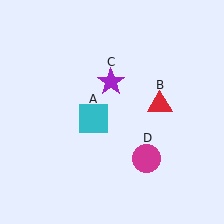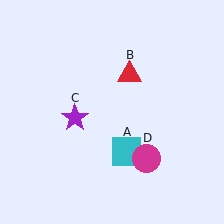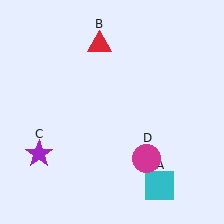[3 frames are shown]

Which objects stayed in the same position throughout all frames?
Magenta circle (object D) remained stationary.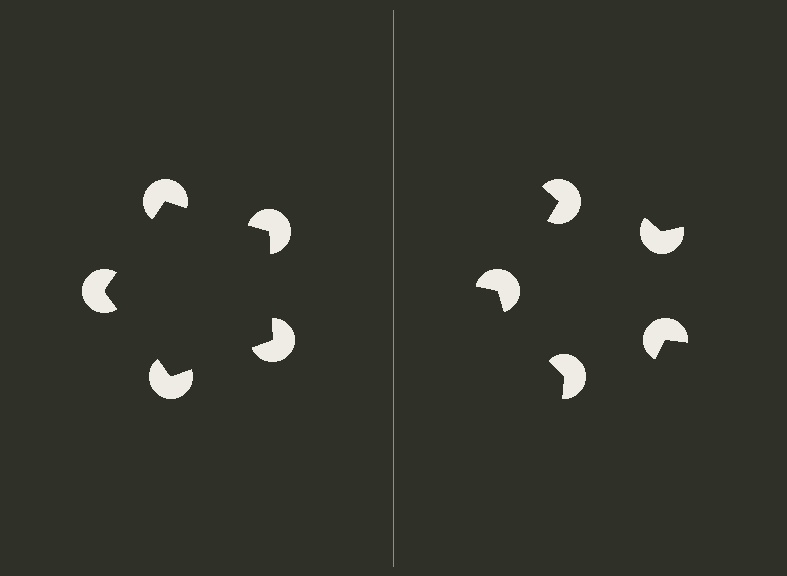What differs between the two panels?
The pac-man discs are positioned identically on both sides; only the wedge orientations differ. On the left they align to a pentagon; on the right they are misaligned.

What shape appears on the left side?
An illusory pentagon.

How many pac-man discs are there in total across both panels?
10 — 5 on each side.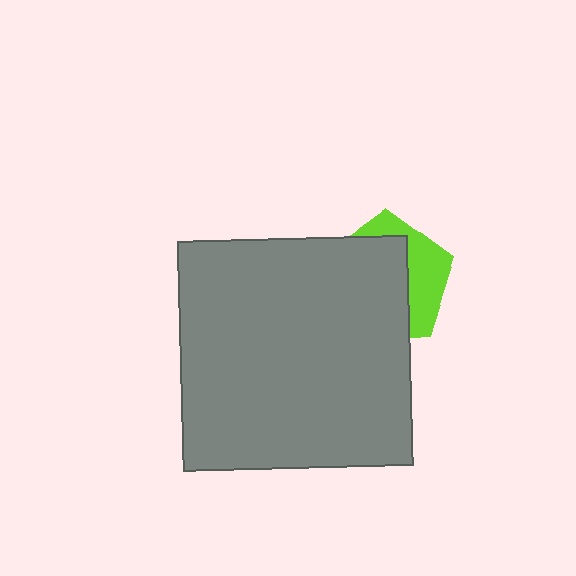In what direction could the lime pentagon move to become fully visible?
The lime pentagon could move toward the upper-right. That would shift it out from behind the gray square entirely.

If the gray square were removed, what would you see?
You would see the complete lime pentagon.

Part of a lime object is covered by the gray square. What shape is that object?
It is a pentagon.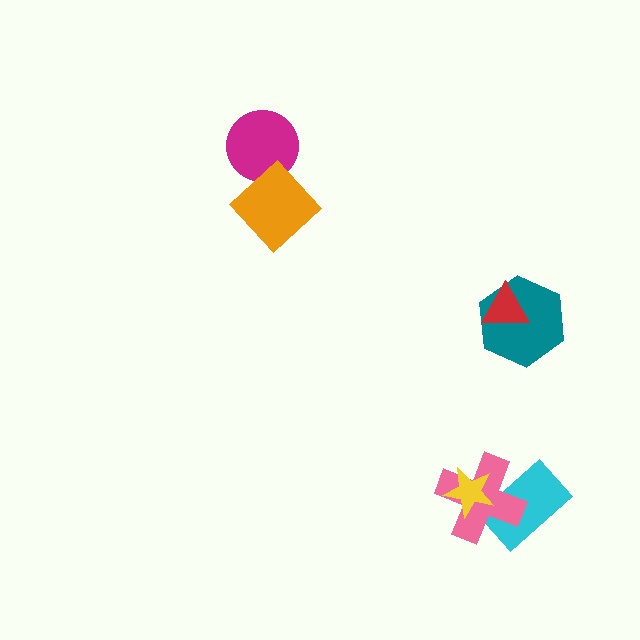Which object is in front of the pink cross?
The yellow star is in front of the pink cross.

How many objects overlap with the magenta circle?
1 object overlaps with the magenta circle.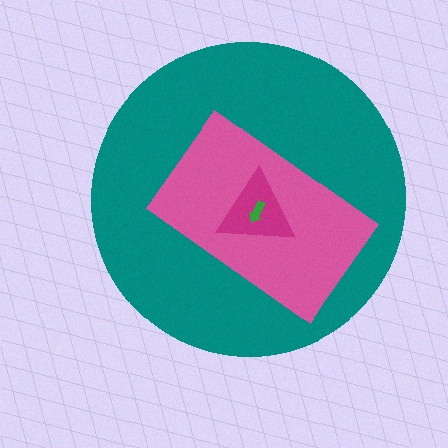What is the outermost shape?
The teal circle.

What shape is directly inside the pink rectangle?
The magenta triangle.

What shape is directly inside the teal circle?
The pink rectangle.